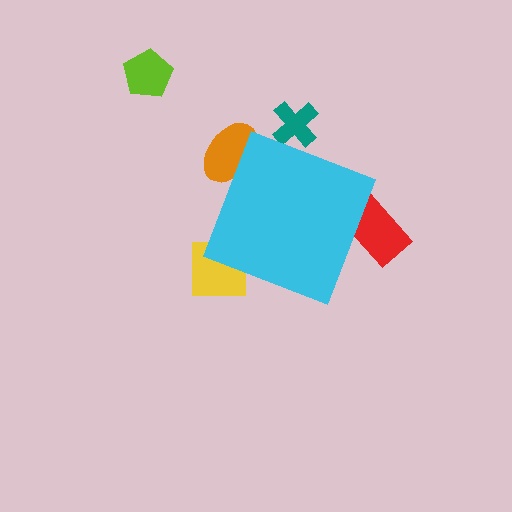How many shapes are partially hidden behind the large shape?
4 shapes are partially hidden.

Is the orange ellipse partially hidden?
Yes, the orange ellipse is partially hidden behind the cyan diamond.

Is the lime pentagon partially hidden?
No, the lime pentagon is fully visible.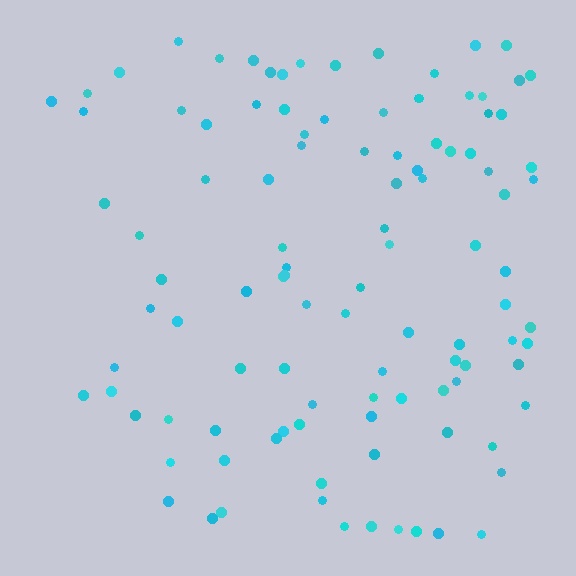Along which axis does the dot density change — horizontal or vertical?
Horizontal.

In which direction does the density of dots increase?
From left to right, with the right side densest.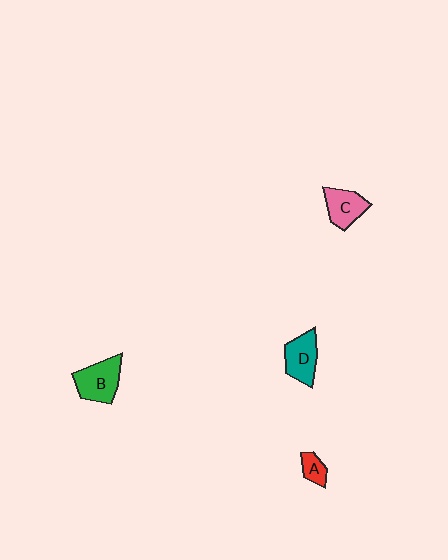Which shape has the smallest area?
Shape A (red).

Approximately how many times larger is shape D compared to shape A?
Approximately 2.1 times.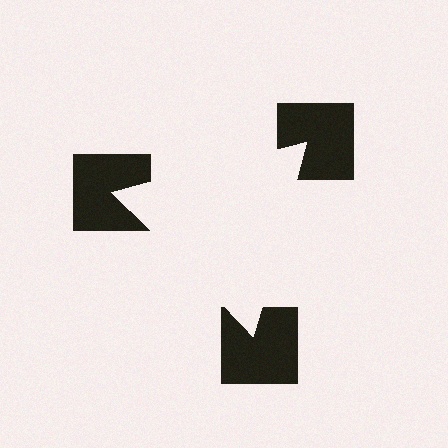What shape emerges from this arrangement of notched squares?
An illusory triangle — its edges are inferred from the aligned wedge cuts in the notched squares, not physically drawn.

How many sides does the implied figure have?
3 sides.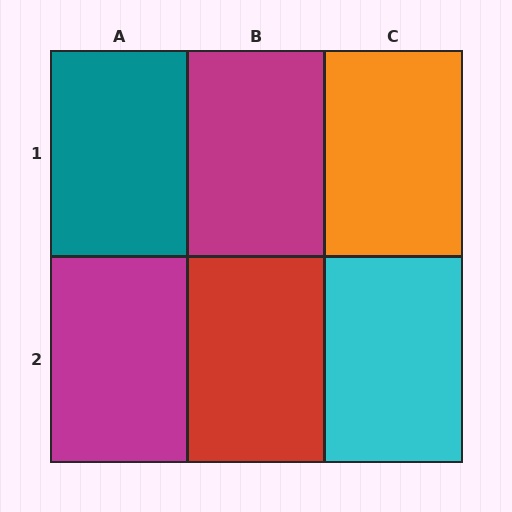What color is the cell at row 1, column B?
Magenta.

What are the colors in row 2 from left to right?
Magenta, red, cyan.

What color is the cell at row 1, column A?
Teal.